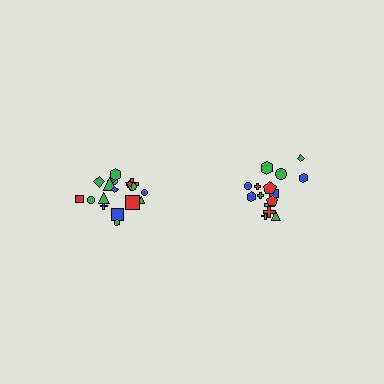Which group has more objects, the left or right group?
The left group.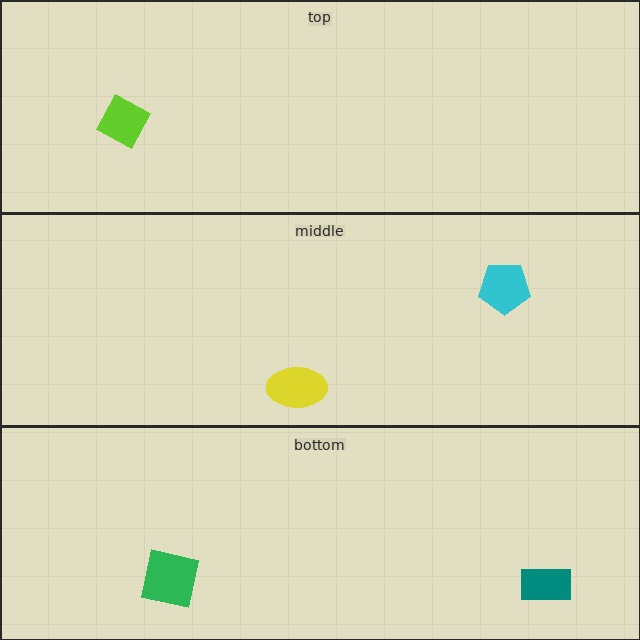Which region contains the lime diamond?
The top region.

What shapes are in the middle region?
The yellow ellipse, the cyan pentagon.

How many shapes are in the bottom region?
2.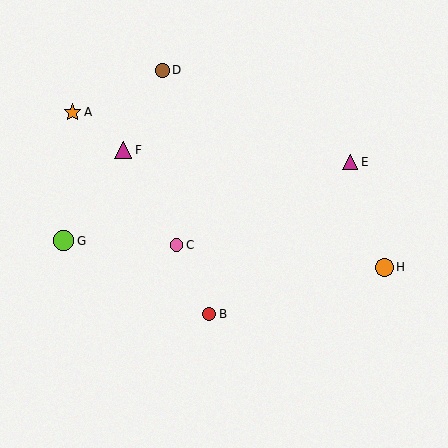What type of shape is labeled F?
Shape F is a magenta triangle.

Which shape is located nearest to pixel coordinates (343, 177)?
The magenta triangle (labeled E) at (350, 162) is nearest to that location.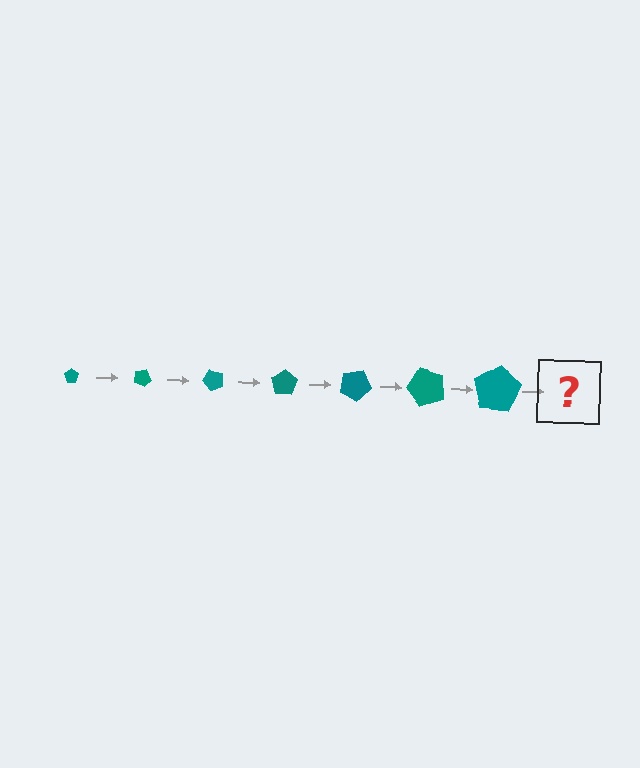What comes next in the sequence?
The next element should be a pentagon, larger than the previous one and rotated 175 degrees from the start.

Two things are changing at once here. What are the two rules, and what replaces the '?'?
The two rules are that the pentagon grows larger each step and it rotates 25 degrees each step. The '?' should be a pentagon, larger than the previous one and rotated 175 degrees from the start.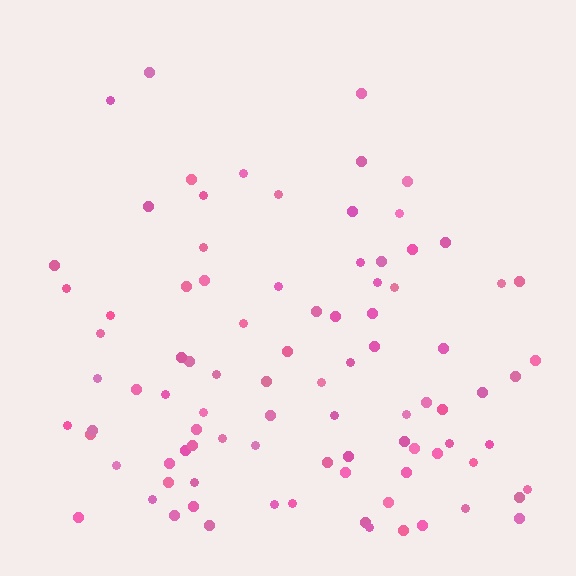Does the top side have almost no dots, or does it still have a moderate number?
Still a moderate number, just noticeably fewer than the bottom.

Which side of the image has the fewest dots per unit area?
The top.